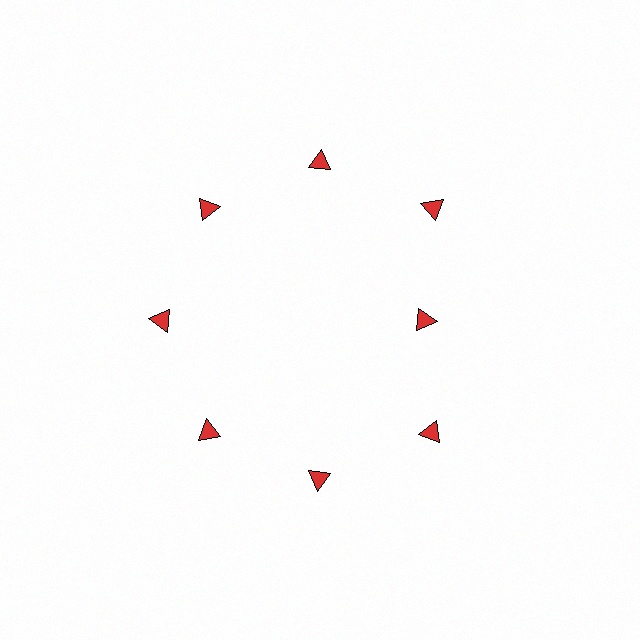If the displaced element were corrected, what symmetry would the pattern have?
It would have 8-fold rotational symmetry — the pattern would map onto itself every 45 degrees.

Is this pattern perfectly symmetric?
No. The 8 red triangles are arranged in a ring, but one element near the 3 o'clock position is pulled inward toward the center, breaking the 8-fold rotational symmetry.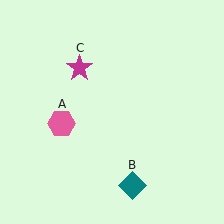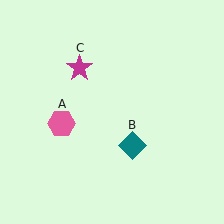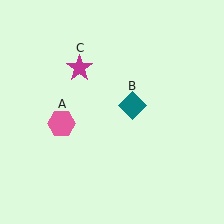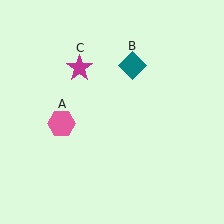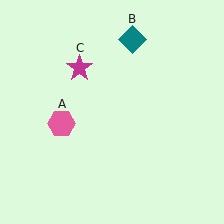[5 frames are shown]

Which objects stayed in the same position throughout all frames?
Pink hexagon (object A) and magenta star (object C) remained stationary.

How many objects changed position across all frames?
1 object changed position: teal diamond (object B).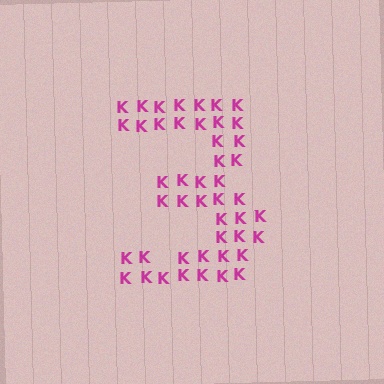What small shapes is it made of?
It is made of small letter K's.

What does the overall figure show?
The overall figure shows the digit 3.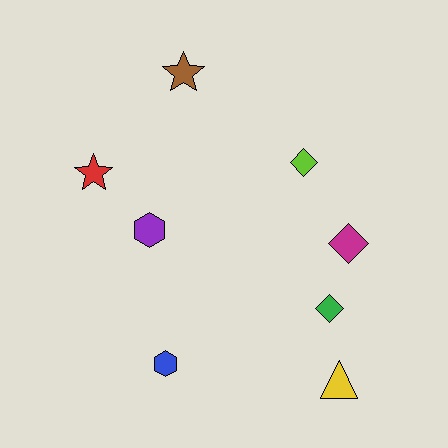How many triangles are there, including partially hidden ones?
There is 1 triangle.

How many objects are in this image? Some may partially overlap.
There are 8 objects.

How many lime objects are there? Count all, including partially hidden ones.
There is 1 lime object.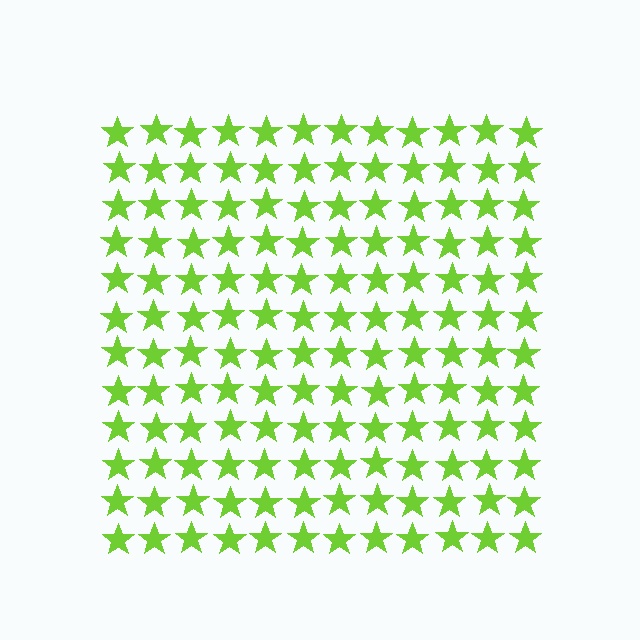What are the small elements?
The small elements are stars.